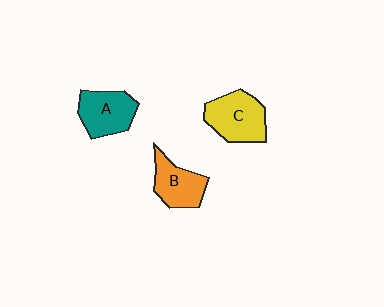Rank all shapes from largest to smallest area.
From largest to smallest: C (yellow), A (teal), B (orange).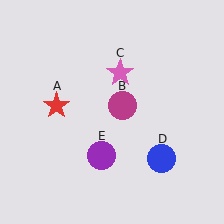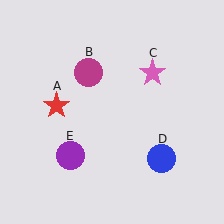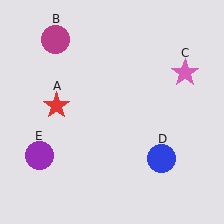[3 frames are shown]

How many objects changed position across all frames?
3 objects changed position: magenta circle (object B), pink star (object C), purple circle (object E).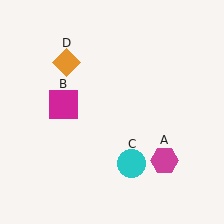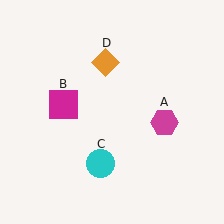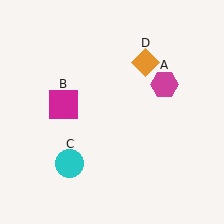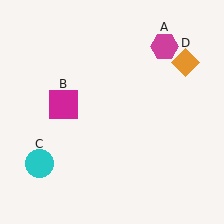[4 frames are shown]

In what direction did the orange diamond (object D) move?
The orange diamond (object D) moved right.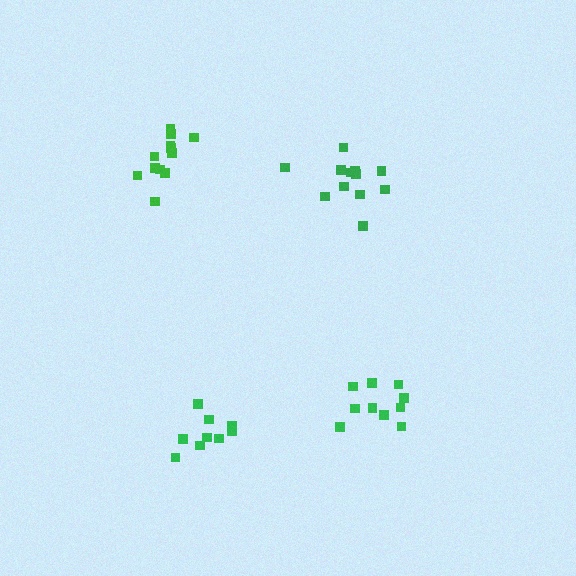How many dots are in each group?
Group 1: 9 dots, Group 2: 12 dots, Group 3: 12 dots, Group 4: 10 dots (43 total).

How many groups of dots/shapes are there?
There are 4 groups.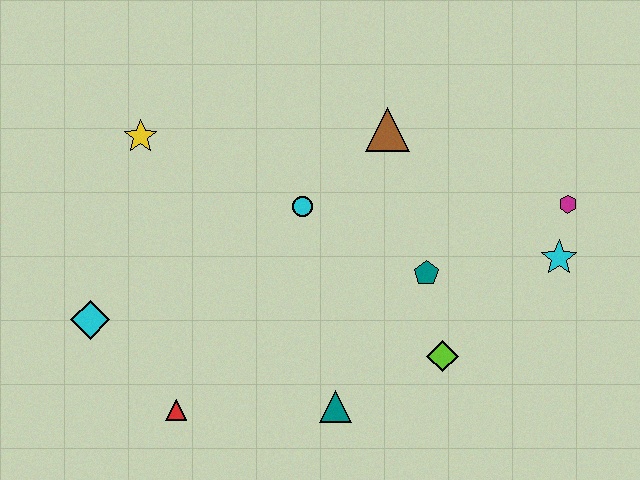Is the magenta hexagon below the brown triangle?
Yes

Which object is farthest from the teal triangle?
The yellow star is farthest from the teal triangle.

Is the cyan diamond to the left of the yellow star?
Yes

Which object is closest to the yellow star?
The cyan circle is closest to the yellow star.